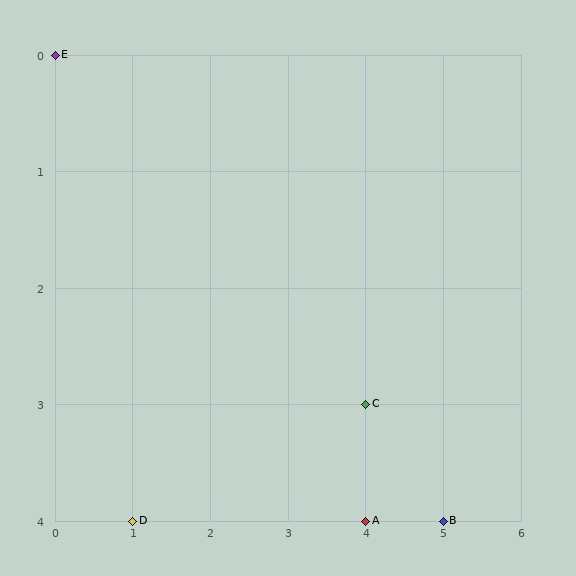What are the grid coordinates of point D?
Point D is at grid coordinates (1, 4).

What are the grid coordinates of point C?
Point C is at grid coordinates (4, 3).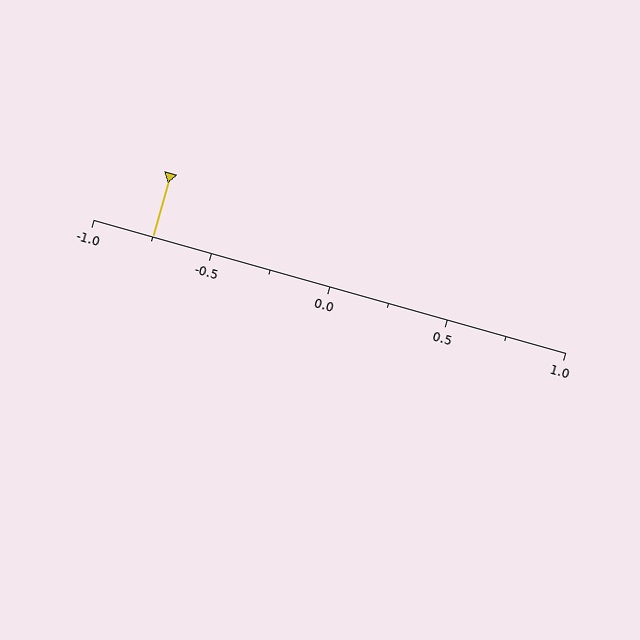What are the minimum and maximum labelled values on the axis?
The axis runs from -1.0 to 1.0.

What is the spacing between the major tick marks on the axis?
The major ticks are spaced 0.5 apart.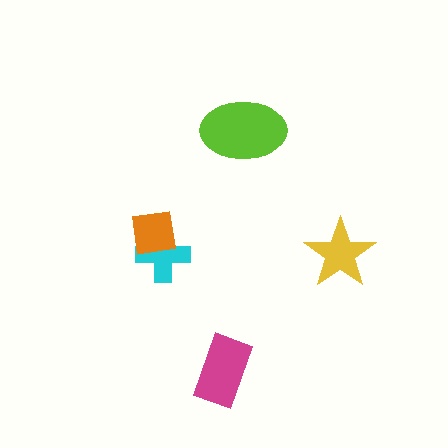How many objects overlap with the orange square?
1 object overlaps with the orange square.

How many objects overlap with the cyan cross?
1 object overlaps with the cyan cross.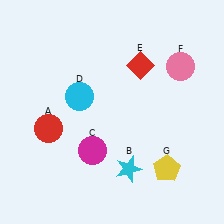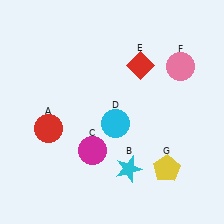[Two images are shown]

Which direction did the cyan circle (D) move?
The cyan circle (D) moved right.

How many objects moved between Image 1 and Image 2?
1 object moved between the two images.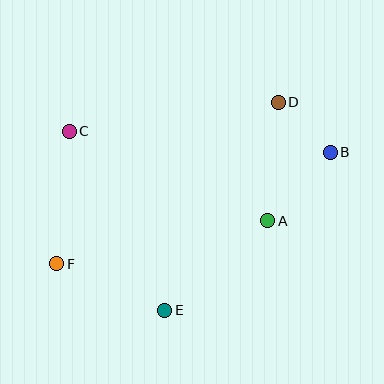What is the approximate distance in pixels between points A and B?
The distance between A and B is approximately 93 pixels.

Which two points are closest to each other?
Points B and D are closest to each other.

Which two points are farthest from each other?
Points B and F are farthest from each other.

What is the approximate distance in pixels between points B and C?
The distance between B and C is approximately 262 pixels.